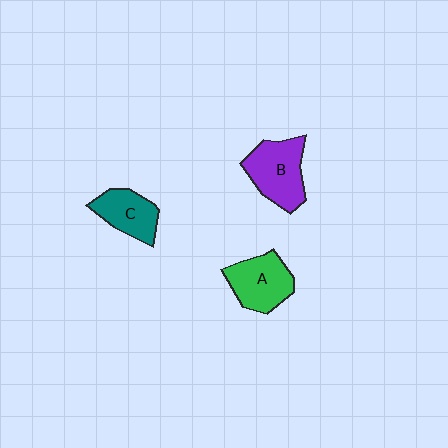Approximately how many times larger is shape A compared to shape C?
Approximately 1.2 times.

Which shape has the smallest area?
Shape C (teal).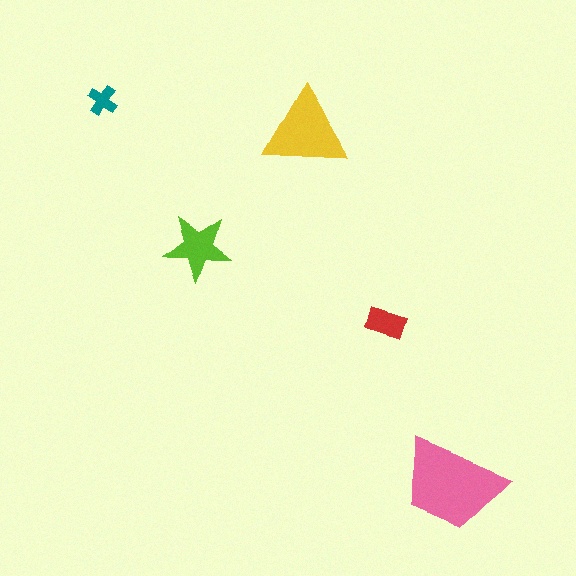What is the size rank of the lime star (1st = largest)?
3rd.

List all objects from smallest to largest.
The teal cross, the red rectangle, the lime star, the yellow triangle, the pink trapezoid.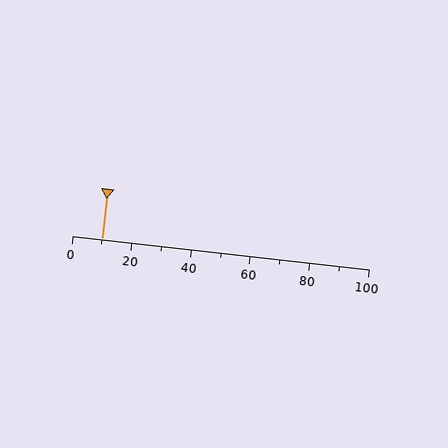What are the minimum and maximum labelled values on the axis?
The axis runs from 0 to 100.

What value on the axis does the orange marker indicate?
The marker indicates approximately 10.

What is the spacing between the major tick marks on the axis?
The major ticks are spaced 20 apart.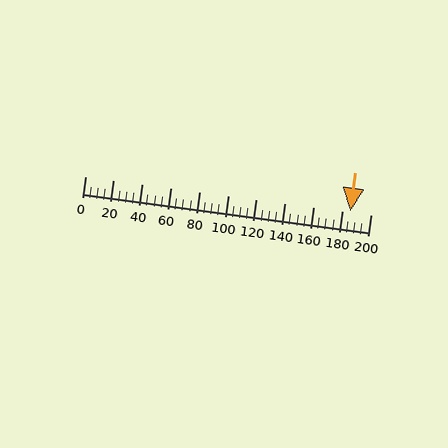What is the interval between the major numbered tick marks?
The major tick marks are spaced 20 units apart.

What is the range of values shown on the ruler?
The ruler shows values from 0 to 200.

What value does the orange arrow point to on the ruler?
The orange arrow points to approximately 186.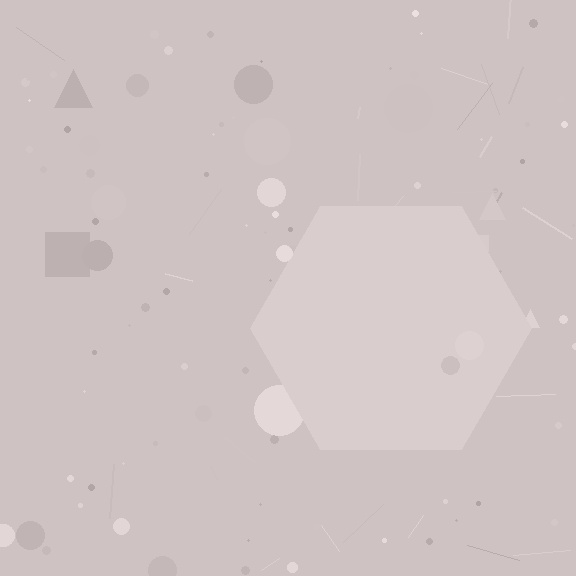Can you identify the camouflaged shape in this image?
The camouflaged shape is a hexagon.